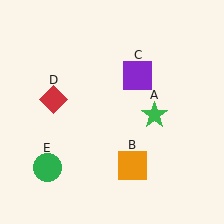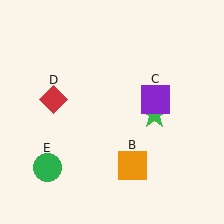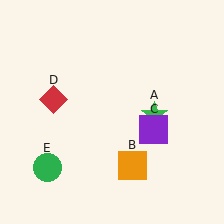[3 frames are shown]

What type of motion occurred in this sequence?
The purple square (object C) rotated clockwise around the center of the scene.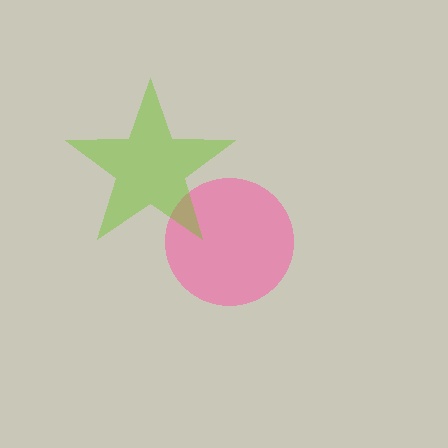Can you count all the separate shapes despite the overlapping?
Yes, there are 2 separate shapes.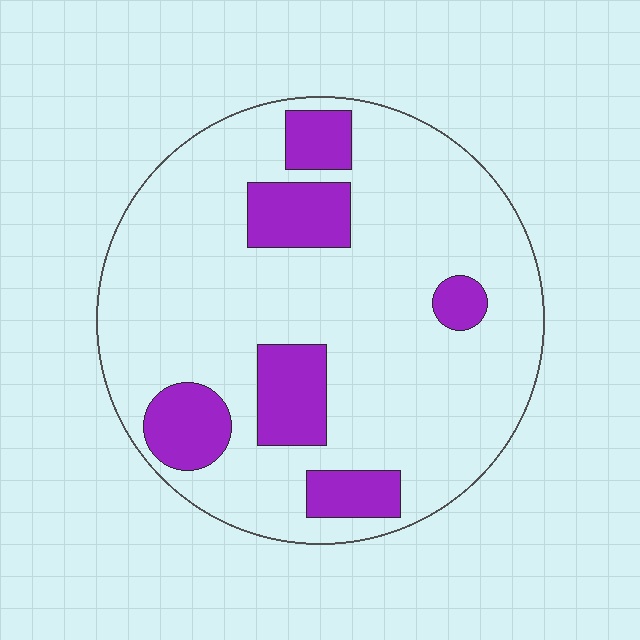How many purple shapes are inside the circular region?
6.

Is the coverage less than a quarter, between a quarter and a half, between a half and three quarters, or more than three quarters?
Less than a quarter.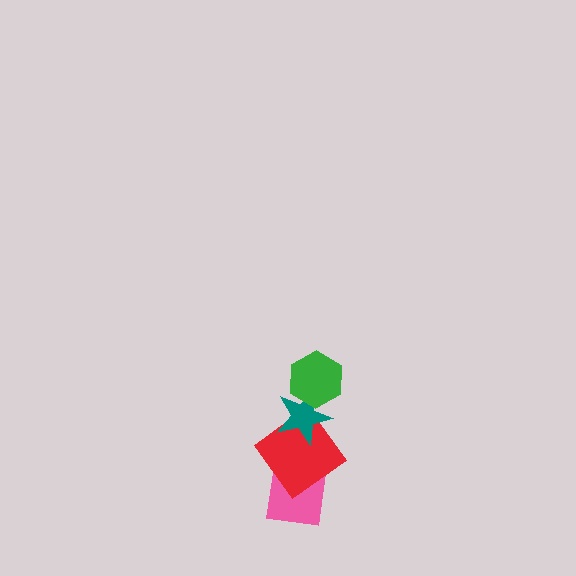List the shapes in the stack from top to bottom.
From top to bottom: the green hexagon, the teal star, the red diamond, the pink square.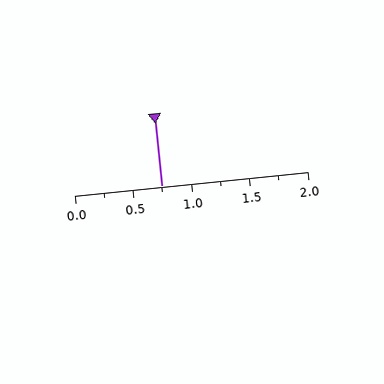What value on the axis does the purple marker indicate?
The marker indicates approximately 0.75.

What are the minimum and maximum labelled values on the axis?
The axis runs from 0.0 to 2.0.